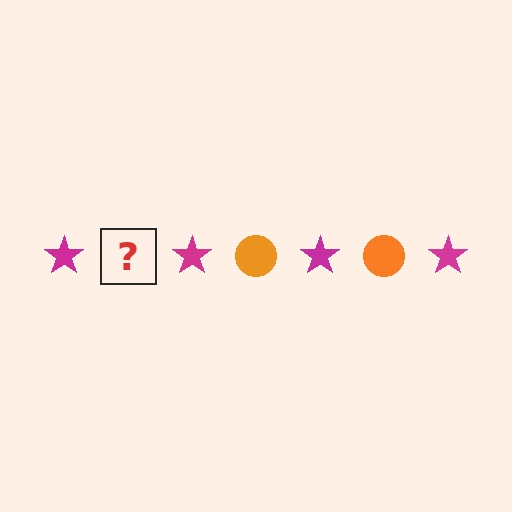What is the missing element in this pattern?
The missing element is an orange circle.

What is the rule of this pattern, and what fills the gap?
The rule is that the pattern alternates between magenta star and orange circle. The gap should be filled with an orange circle.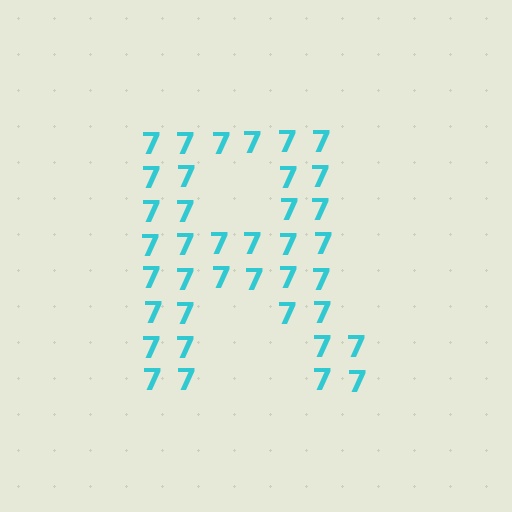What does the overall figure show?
The overall figure shows the letter R.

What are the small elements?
The small elements are digit 7's.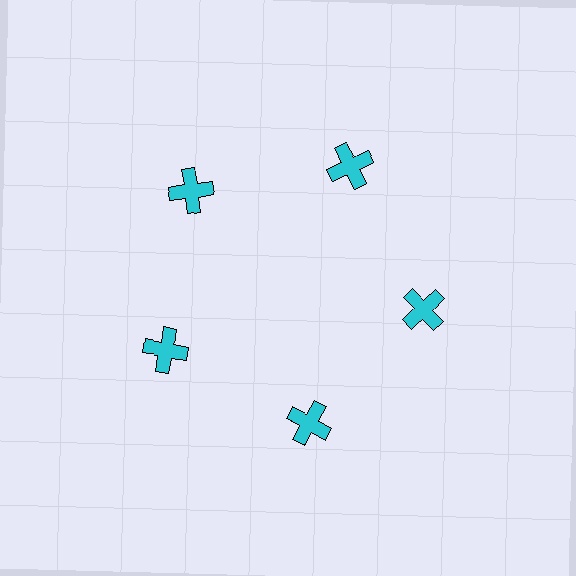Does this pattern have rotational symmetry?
Yes, this pattern has 5-fold rotational symmetry. It looks the same after rotating 72 degrees around the center.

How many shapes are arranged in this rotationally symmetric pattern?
There are 5 shapes, arranged in 5 groups of 1.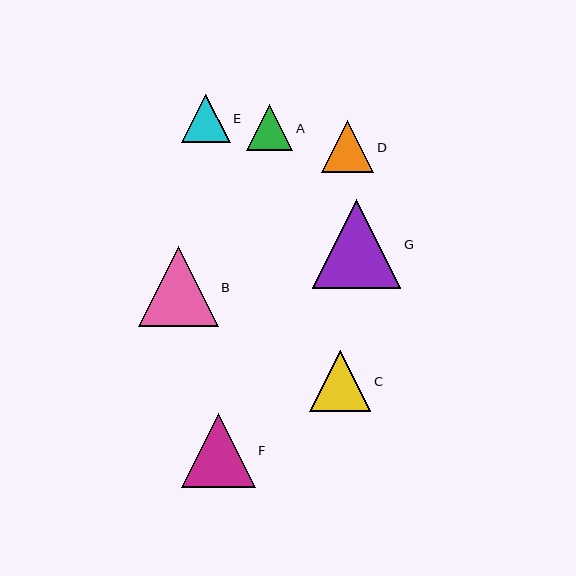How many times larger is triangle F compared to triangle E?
Triangle F is approximately 1.5 times the size of triangle E.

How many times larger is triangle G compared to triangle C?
Triangle G is approximately 1.4 times the size of triangle C.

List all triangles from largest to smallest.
From largest to smallest: G, B, F, C, D, E, A.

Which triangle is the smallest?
Triangle A is the smallest with a size of approximately 46 pixels.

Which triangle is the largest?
Triangle G is the largest with a size of approximately 88 pixels.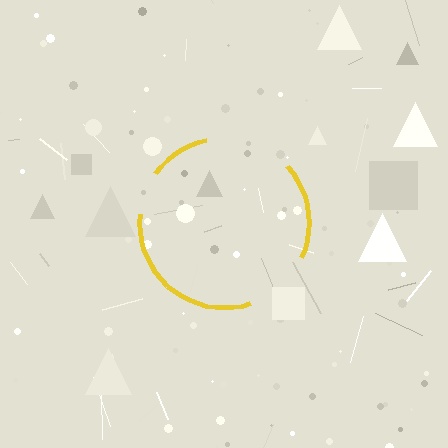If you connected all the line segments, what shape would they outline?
They would outline a circle.